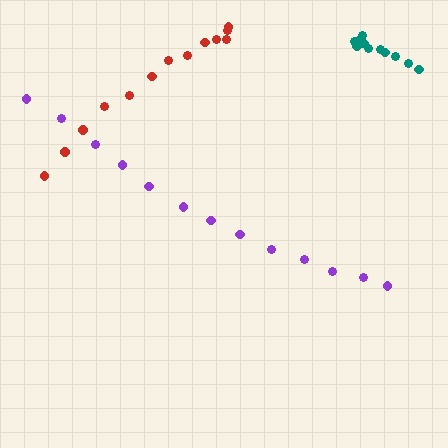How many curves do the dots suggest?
There are 3 distinct paths.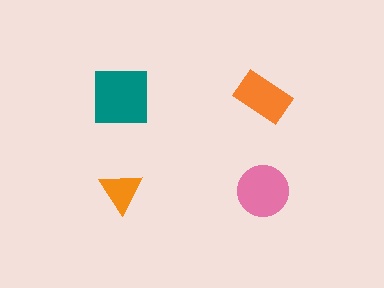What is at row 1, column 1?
A teal square.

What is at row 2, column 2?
A pink circle.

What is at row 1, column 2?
An orange rectangle.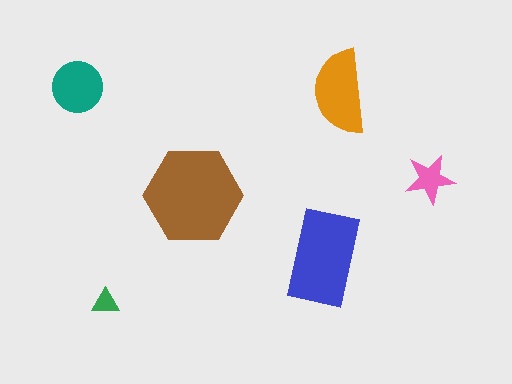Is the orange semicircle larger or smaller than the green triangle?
Larger.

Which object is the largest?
The brown hexagon.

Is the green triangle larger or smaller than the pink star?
Smaller.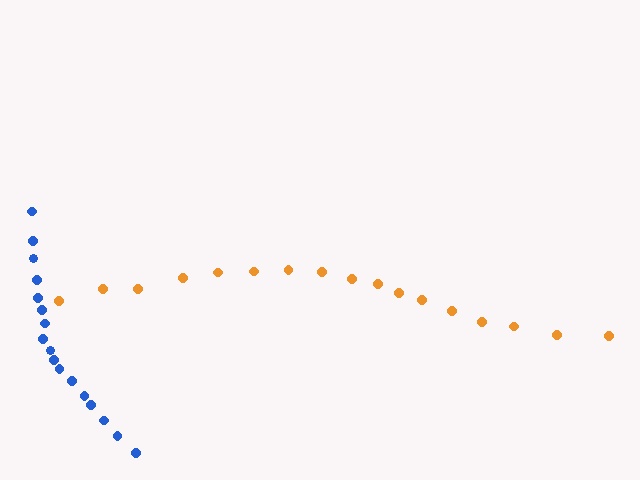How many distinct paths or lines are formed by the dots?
There are 2 distinct paths.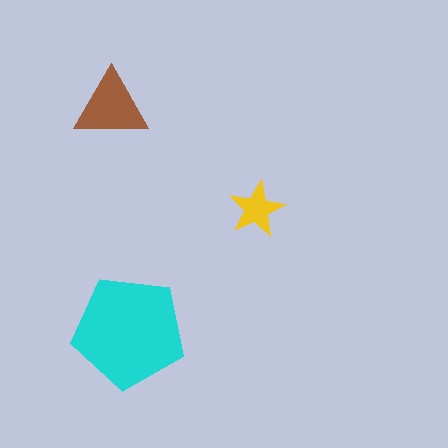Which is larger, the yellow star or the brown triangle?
The brown triangle.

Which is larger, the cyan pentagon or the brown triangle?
The cyan pentagon.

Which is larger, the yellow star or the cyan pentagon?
The cyan pentagon.